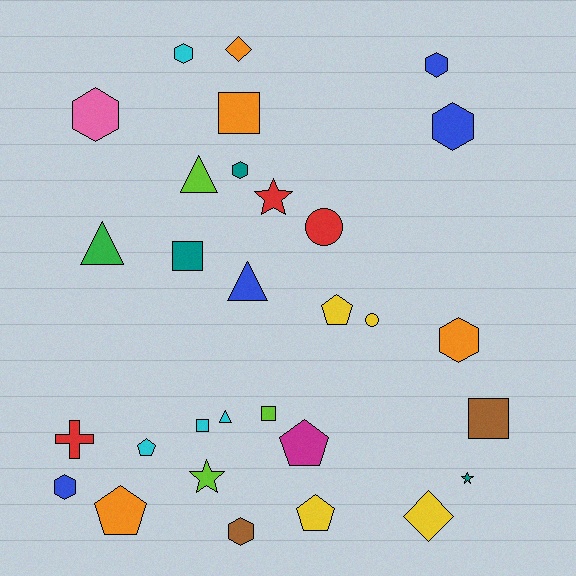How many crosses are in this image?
There is 1 cross.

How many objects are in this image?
There are 30 objects.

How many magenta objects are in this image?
There is 1 magenta object.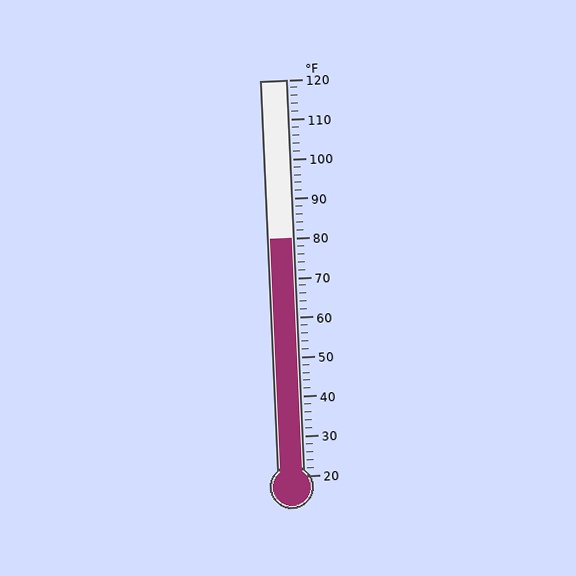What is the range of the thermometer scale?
The thermometer scale ranges from 20°F to 120°F.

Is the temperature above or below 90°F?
The temperature is below 90°F.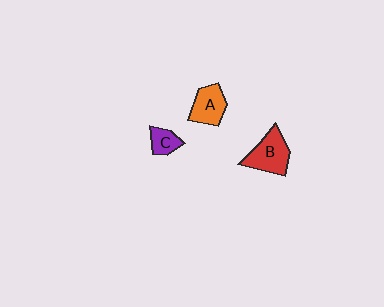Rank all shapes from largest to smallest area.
From largest to smallest: B (red), A (orange), C (purple).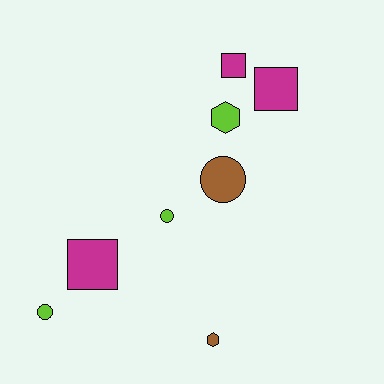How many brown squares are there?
There are no brown squares.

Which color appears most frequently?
Lime, with 3 objects.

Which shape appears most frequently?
Circle, with 3 objects.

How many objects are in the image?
There are 8 objects.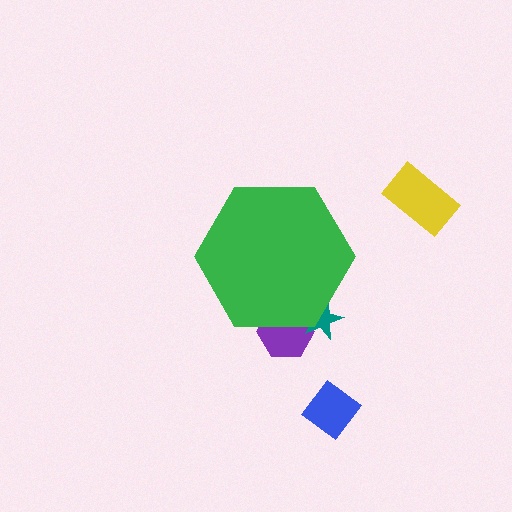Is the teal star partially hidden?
Yes, the teal star is partially hidden behind the green hexagon.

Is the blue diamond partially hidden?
No, the blue diamond is fully visible.